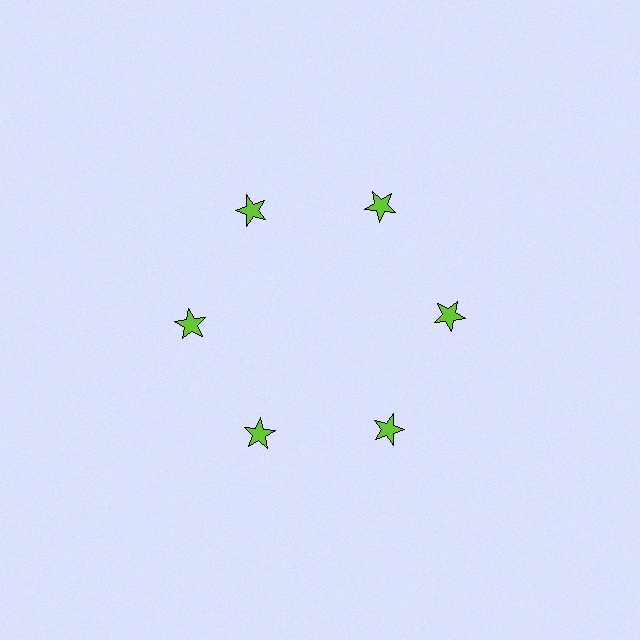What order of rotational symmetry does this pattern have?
This pattern has 6-fold rotational symmetry.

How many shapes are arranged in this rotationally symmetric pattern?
There are 6 shapes, arranged in 6 groups of 1.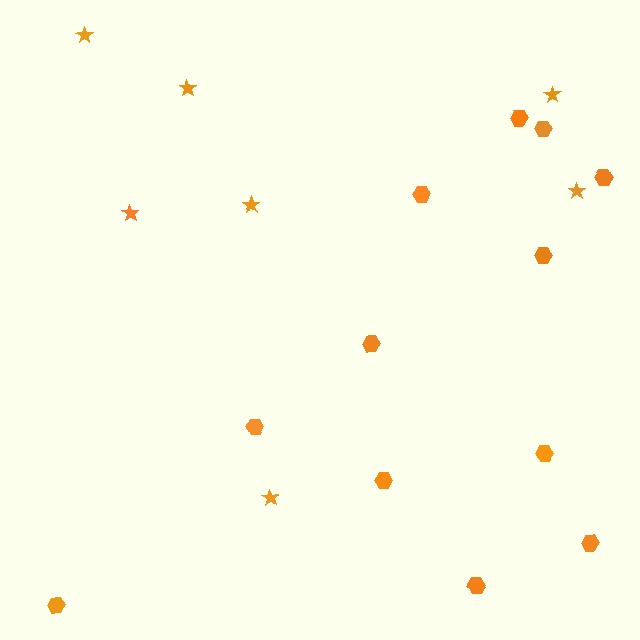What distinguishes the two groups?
There are 2 groups: one group of stars (7) and one group of hexagons (12).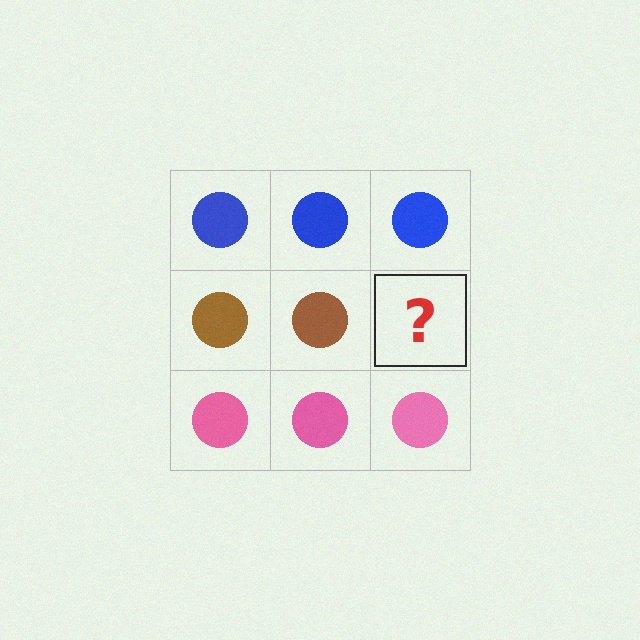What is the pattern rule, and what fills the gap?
The rule is that each row has a consistent color. The gap should be filled with a brown circle.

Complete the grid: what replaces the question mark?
The question mark should be replaced with a brown circle.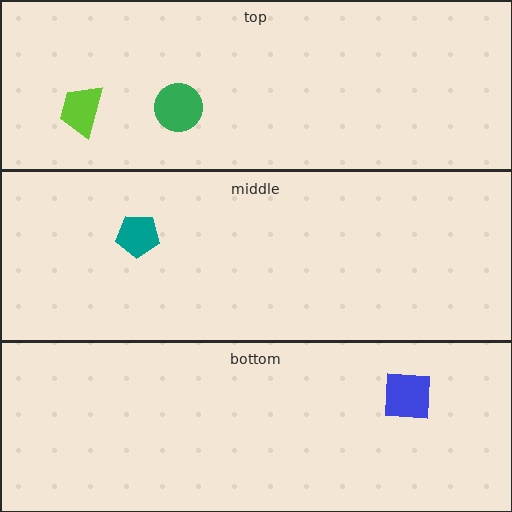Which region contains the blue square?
The bottom region.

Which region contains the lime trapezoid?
The top region.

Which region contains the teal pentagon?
The middle region.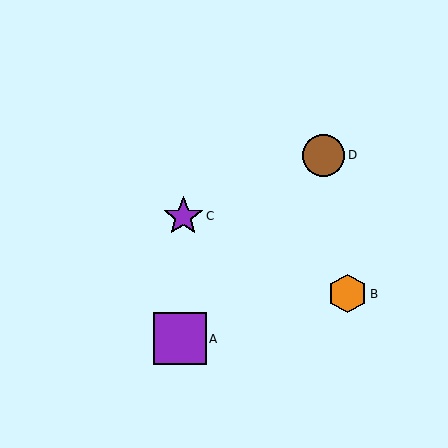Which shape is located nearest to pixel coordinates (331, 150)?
The brown circle (labeled D) at (324, 155) is nearest to that location.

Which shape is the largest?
The purple square (labeled A) is the largest.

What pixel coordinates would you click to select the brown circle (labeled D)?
Click at (324, 155) to select the brown circle D.